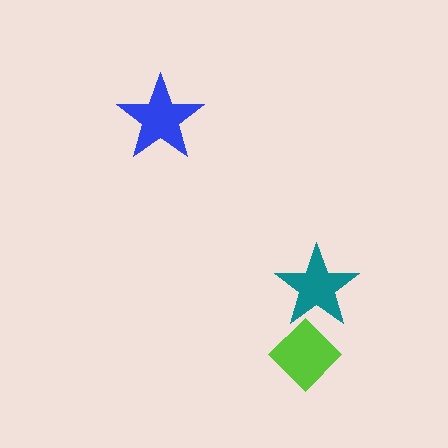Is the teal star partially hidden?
No, no other shape covers it.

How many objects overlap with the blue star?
0 objects overlap with the blue star.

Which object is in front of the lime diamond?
The teal star is in front of the lime diamond.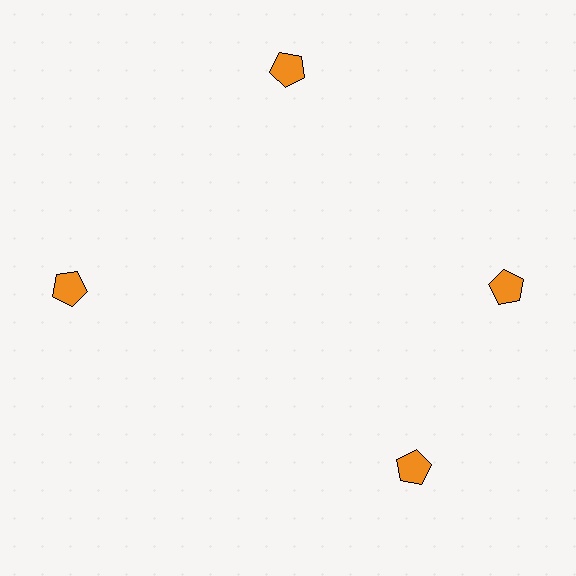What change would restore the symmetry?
The symmetry would be restored by rotating it back into even spacing with its neighbors so that all 4 pentagons sit at equal angles and equal distance from the center.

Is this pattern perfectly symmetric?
No. The 4 orange pentagons are arranged in a ring, but one element near the 6 o'clock position is rotated out of alignment along the ring, breaking the 4-fold rotational symmetry.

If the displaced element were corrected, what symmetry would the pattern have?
It would have 4-fold rotational symmetry — the pattern would map onto itself every 90 degrees.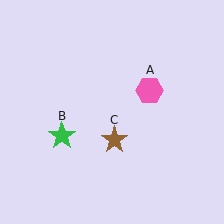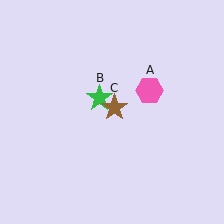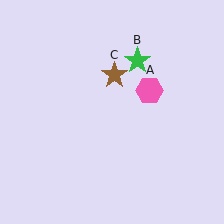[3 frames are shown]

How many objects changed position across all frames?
2 objects changed position: green star (object B), brown star (object C).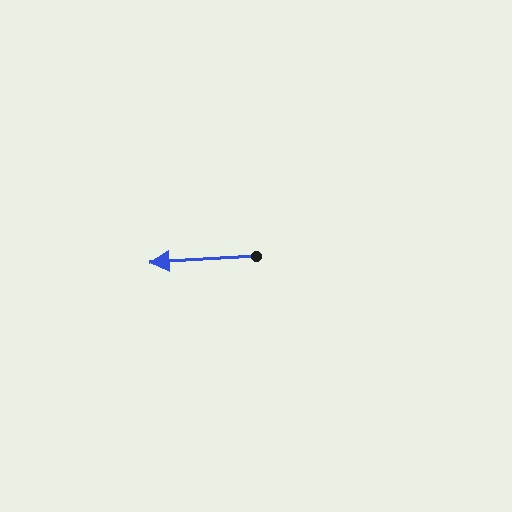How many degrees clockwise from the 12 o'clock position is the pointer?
Approximately 267 degrees.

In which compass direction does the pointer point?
West.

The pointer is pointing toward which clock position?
Roughly 9 o'clock.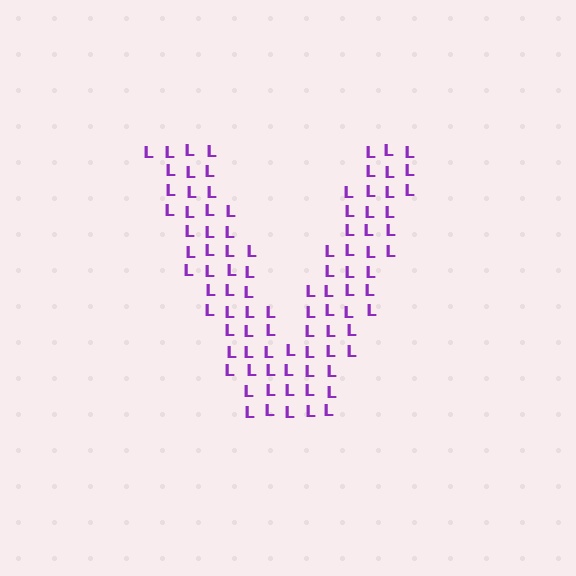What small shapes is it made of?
It is made of small letter L's.